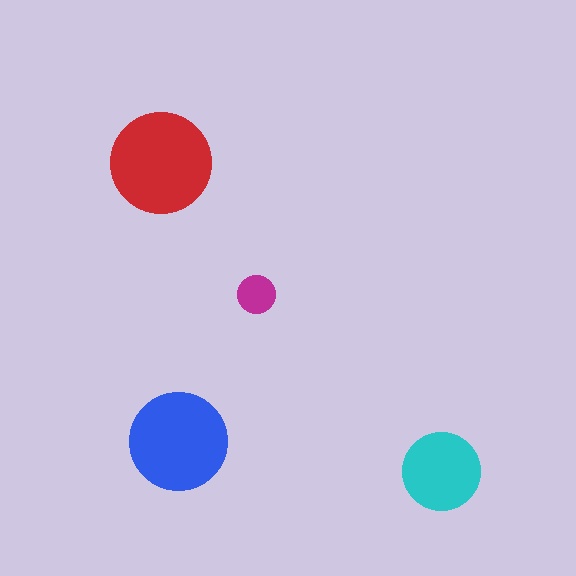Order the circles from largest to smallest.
the red one, the blue one, the cyan one, the magenta one.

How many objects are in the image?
There are 4 objects in the image.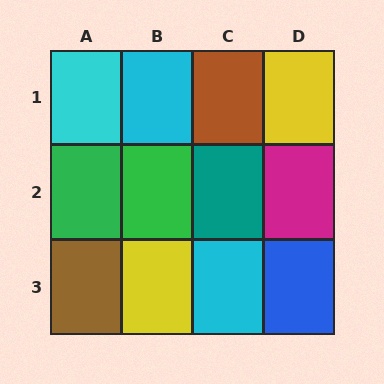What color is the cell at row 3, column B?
Yellow.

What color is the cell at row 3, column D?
Blue.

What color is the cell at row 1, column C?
Brown.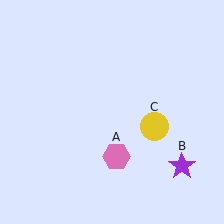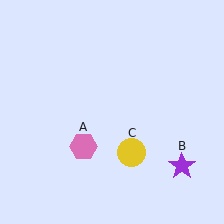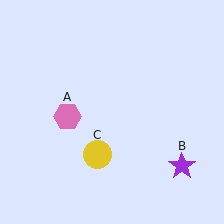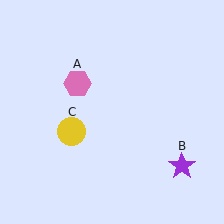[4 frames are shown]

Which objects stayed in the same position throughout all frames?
Purple star (object B) remained stationary.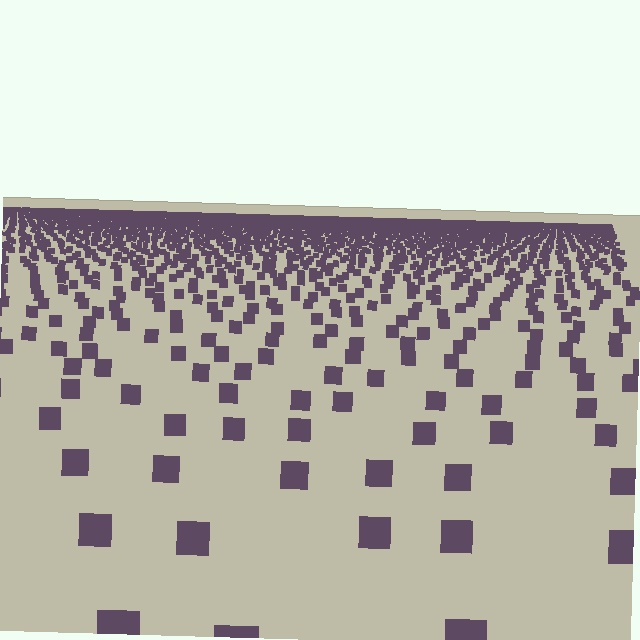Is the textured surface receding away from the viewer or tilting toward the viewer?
The surface is receding away from the viewer. Texture elements get smaller and denser toward the top.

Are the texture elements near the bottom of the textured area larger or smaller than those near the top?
Larger. Near the bottom, elements are closer to the viewer and appear at a bigger on-screen size.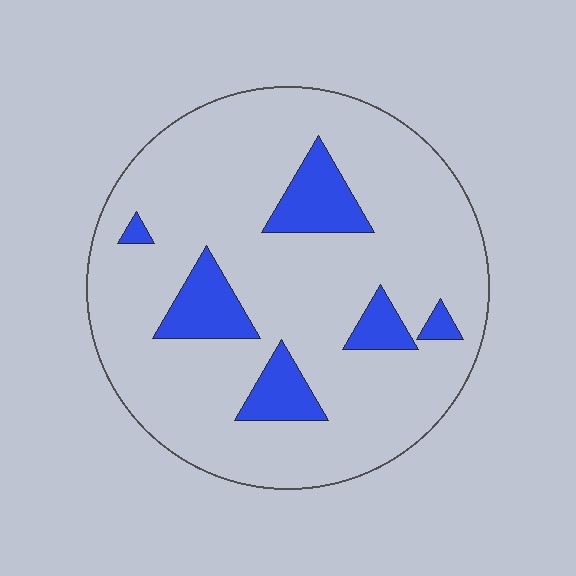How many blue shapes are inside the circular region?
6.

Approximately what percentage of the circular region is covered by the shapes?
Approximately 15%.